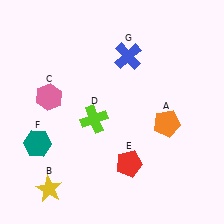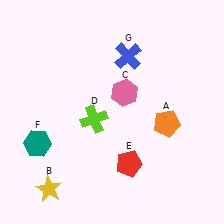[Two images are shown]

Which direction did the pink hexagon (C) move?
The pink hexagon (C) moved right.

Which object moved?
The pink hexagon (C) moved right.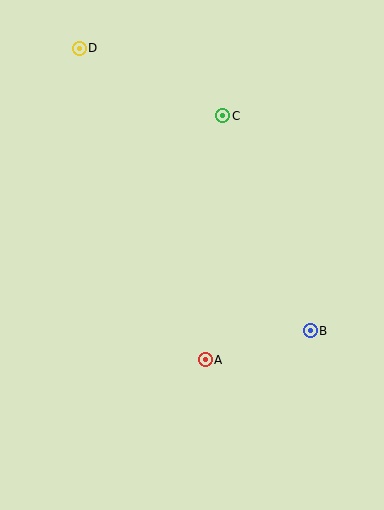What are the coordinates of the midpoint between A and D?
The midpoint between A and D is at (142, 204).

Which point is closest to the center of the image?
Point A at (205, 360) is closest to the center.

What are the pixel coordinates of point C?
Point C is at (223, 116).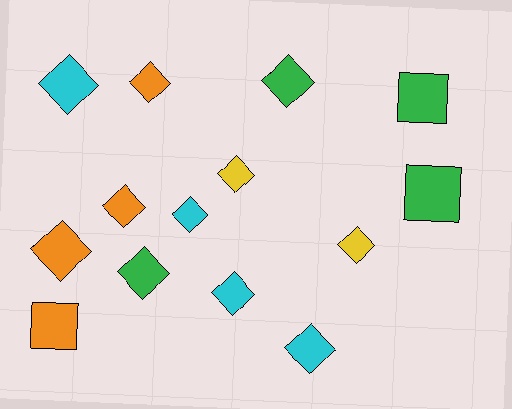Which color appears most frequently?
Cyan, with 4 objects.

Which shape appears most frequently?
Diamond, with 11 objects.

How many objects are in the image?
There are 14 objects.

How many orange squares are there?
There is 1 orange square.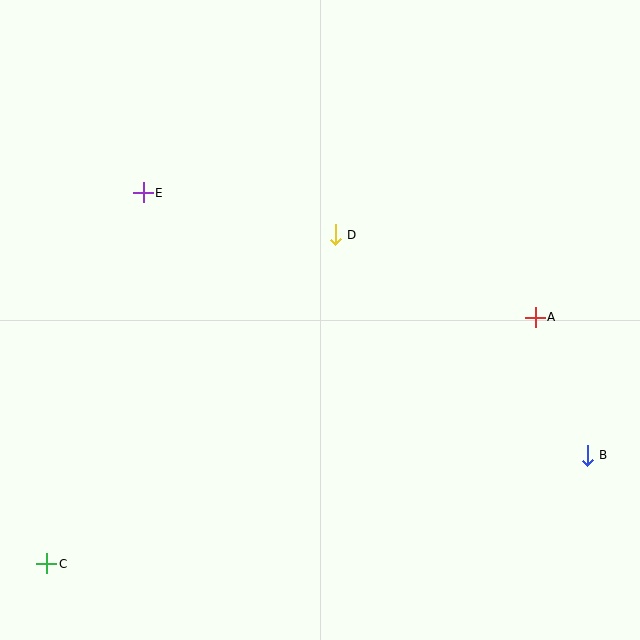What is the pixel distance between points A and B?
The distance between A and B is 148 pixels.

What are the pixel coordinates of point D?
Point D is at (335, 235).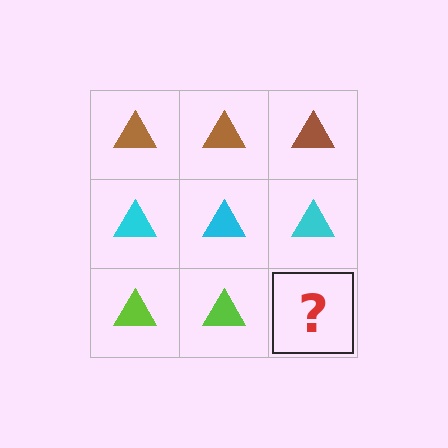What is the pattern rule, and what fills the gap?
The rule is that each row has a consistent color. The gap should be filled with a lime triangle.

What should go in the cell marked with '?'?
The missing cell should contain a lime triangle.